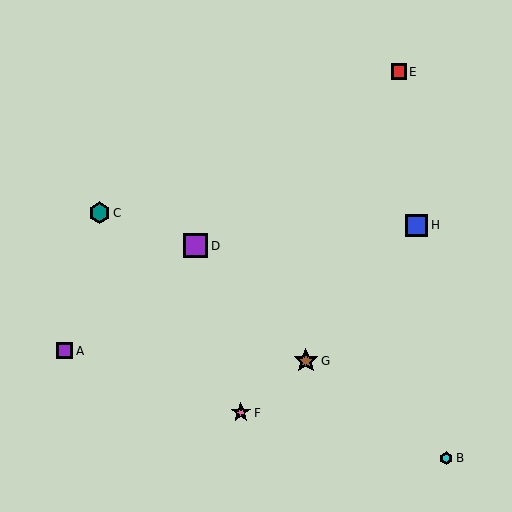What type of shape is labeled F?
Shape F is a pink star.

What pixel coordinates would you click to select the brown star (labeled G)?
Click at (306, 361) to select the brown star G.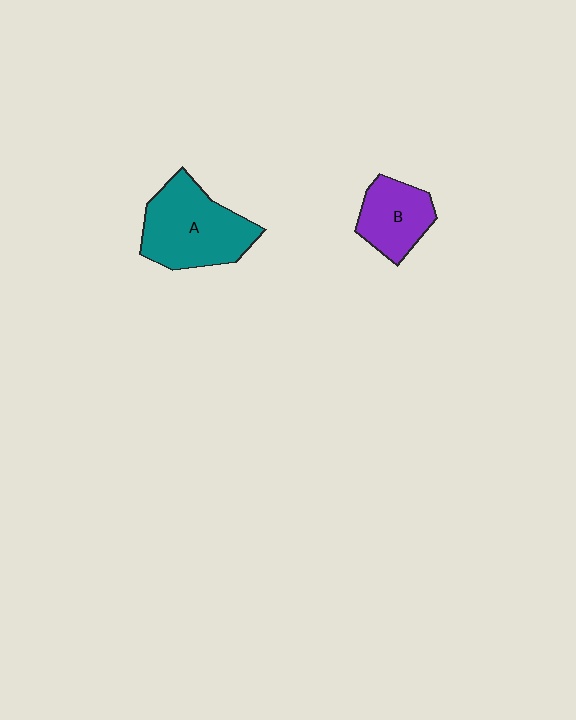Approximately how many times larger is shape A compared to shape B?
Approximately 1.6 times.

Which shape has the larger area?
Shape A (teal).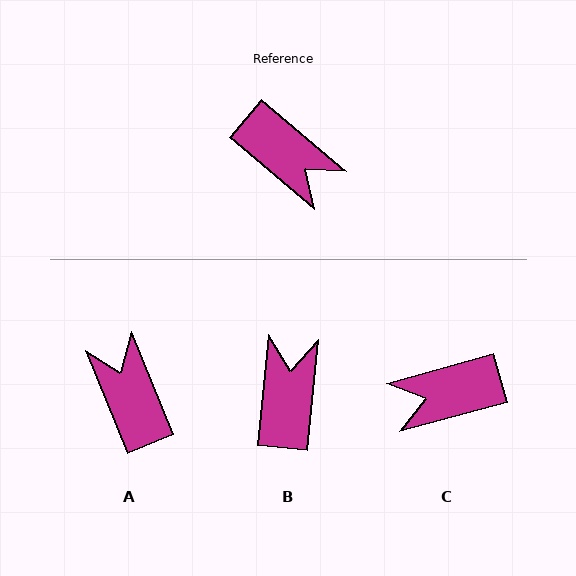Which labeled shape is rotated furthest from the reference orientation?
A, about 152 degrees away.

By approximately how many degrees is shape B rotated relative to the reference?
Approximately 124 degrees counter-clockwise.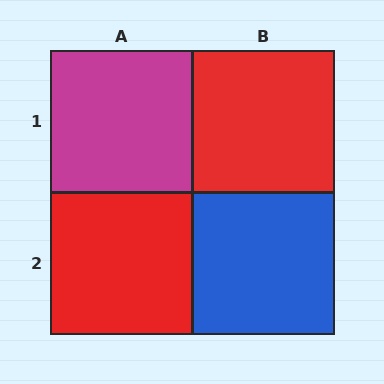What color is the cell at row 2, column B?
Blue.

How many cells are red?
2 cells are red.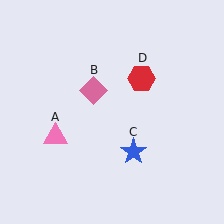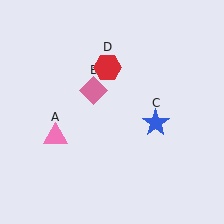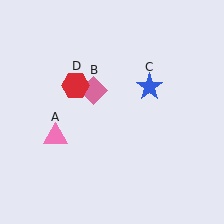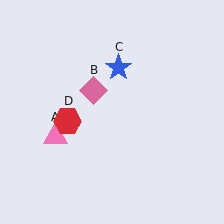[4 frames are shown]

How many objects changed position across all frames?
2 objects changed position: blue star (object C), red hexagon (object D).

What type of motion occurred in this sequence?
The blue star (object C), red hexagon (object D) rotated counterclockwise around the center of the scene.